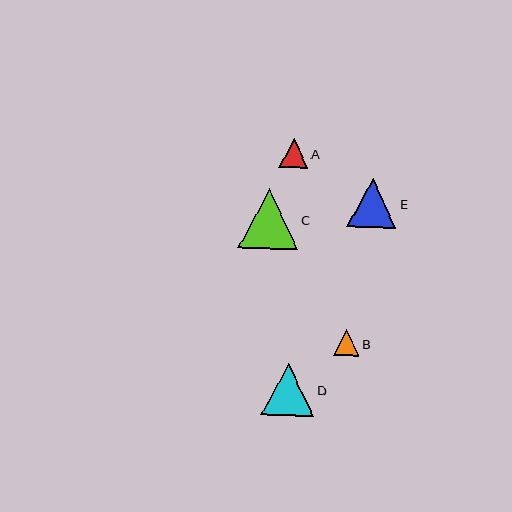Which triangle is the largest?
Triangle C is the largest with a size of approximately 60 pixels.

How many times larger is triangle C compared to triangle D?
Triangle C is approximately 1.1 times the size of triangle D.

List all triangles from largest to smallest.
From largest to smallest: C, D, E, A, B.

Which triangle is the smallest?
Triangle B is the smallest with a size of approximately 26 pixels.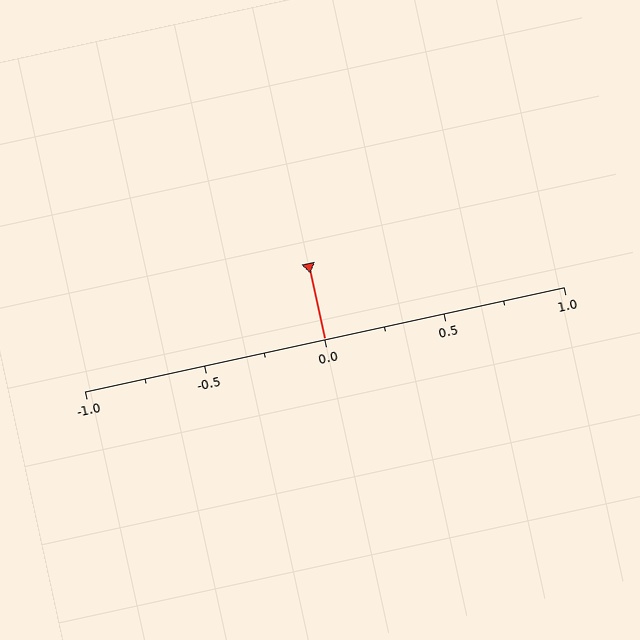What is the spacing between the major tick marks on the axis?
The major ticks are spaced 0.5 apart.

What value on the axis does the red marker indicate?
The marker indicates approximately 0.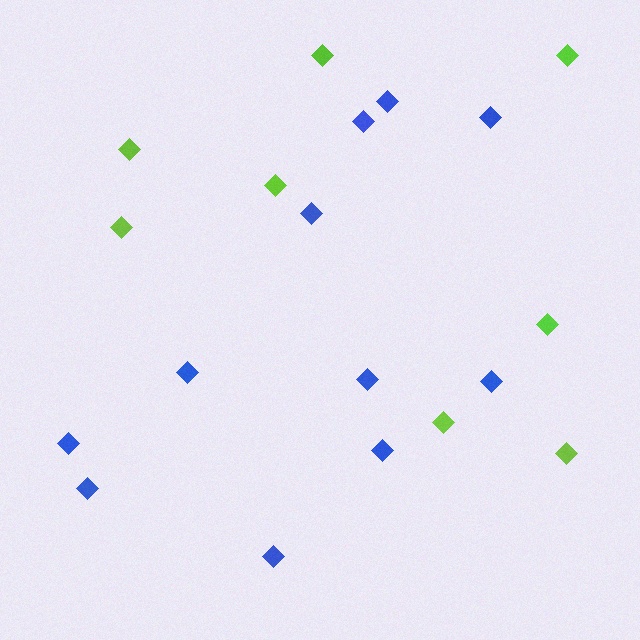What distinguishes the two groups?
There are 2 groups: one group of blue diamonds (11) and one group of lime diamonds (8).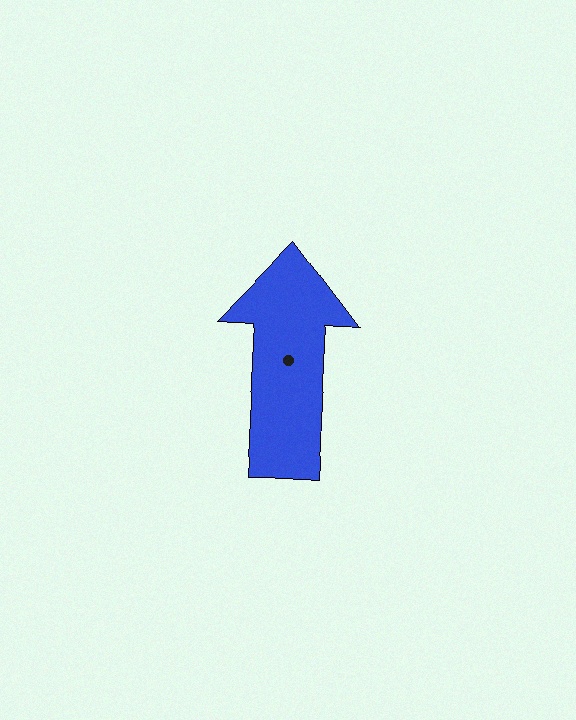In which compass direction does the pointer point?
North.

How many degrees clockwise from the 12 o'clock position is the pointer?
Approximately 3 degrees.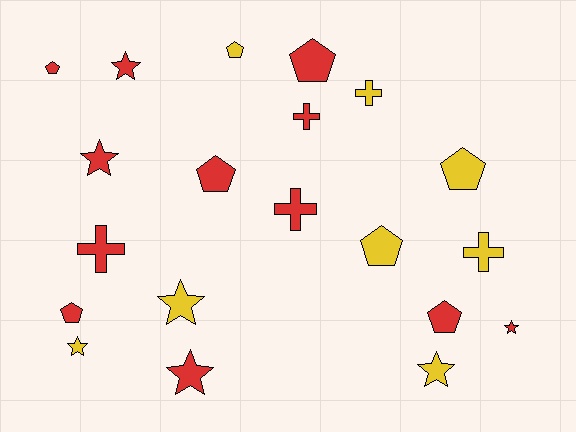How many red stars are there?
There are 4 red stars.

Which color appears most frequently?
Red, with 12 objects.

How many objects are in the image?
There are 20 objects.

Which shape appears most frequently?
Pentagon, with 8 objects.